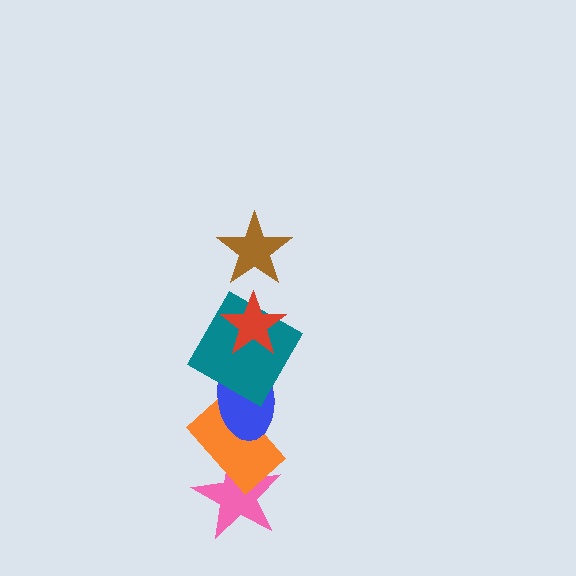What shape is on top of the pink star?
The orange rectangle is on top of the pink star.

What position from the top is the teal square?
The teal square is 3rd from the top.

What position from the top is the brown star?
The brown star is 1st from the top.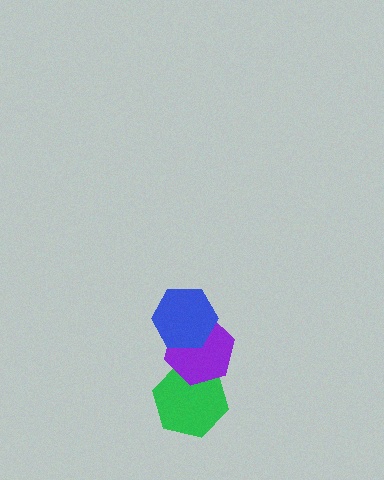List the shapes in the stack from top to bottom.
From top to bottom: the blue hexagon, the purple hexagon, the green hexagon.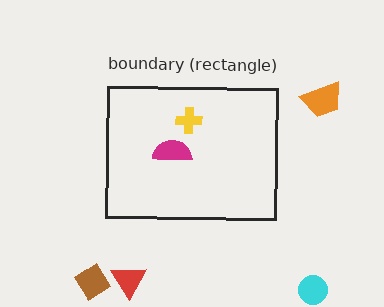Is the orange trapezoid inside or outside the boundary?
Outside.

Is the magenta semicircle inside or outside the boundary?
Inside.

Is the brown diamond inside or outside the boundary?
Outside.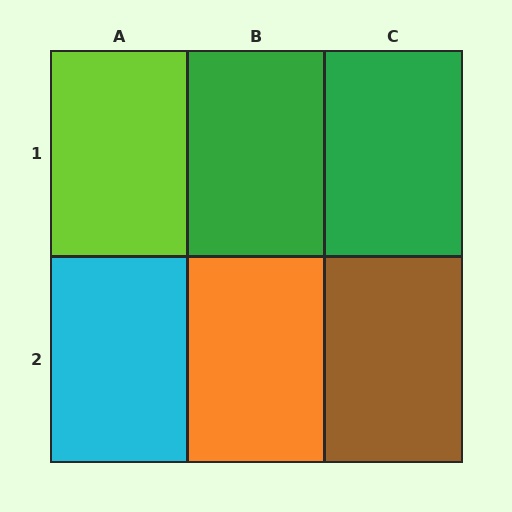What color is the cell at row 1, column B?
Green.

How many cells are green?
2 cells are green.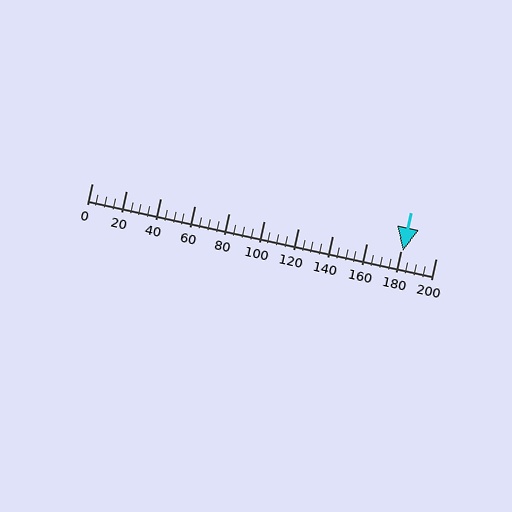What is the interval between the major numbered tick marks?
The major tick marks are spaced 20 units apart.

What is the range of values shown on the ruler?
The ruler shows values from 0 to 200.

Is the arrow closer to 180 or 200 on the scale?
The arrow is closer to 180.